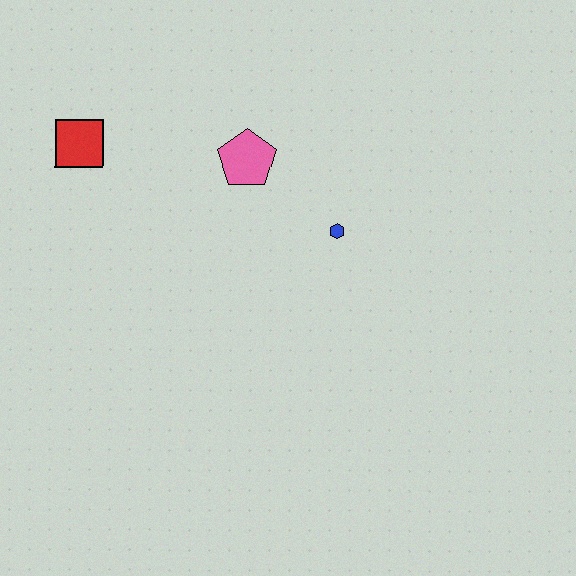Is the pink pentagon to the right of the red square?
Yes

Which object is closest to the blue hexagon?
The pink pentagon is closest to the blue hexagon.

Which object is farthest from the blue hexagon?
The red square is farthest from the blue hexagon.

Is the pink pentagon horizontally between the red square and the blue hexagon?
Yes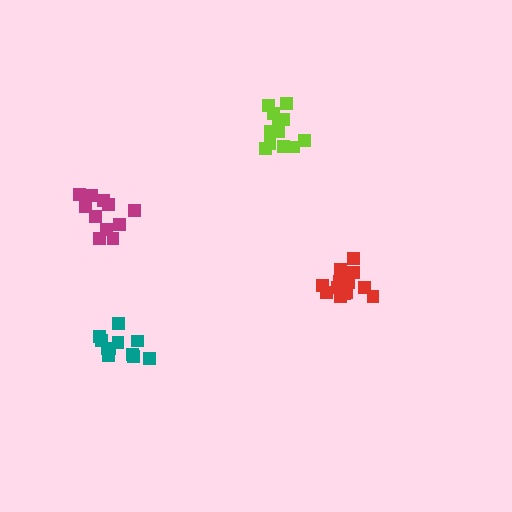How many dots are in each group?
Group 1: 12 dots, Group 2: 11 dots, Group 3: 11 dots, Group 4: 16 dots (50 total).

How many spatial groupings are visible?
There are 4 spatial groupings.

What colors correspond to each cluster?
The clusters are colored: lime, teal, magenta, red.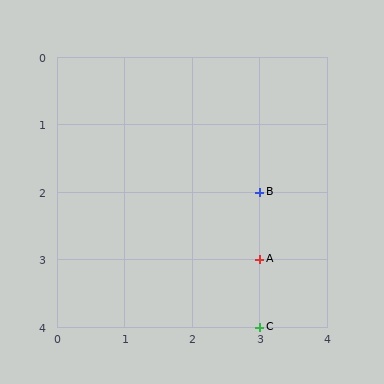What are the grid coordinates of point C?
Point C is at grid coordinates (3, 4).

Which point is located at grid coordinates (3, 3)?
Point A is at (3, 3).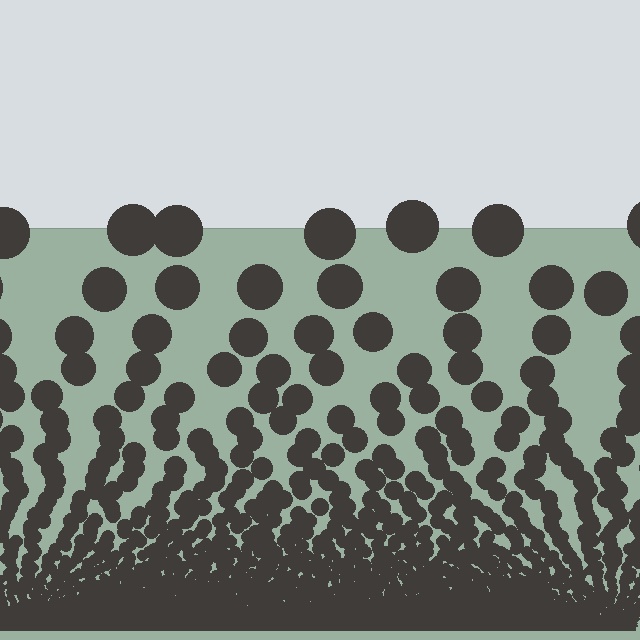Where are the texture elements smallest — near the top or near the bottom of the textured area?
Near the bottom.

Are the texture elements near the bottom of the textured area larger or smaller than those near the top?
Smaller. The gradient is inverted — elements near the bottom are smaller and denser.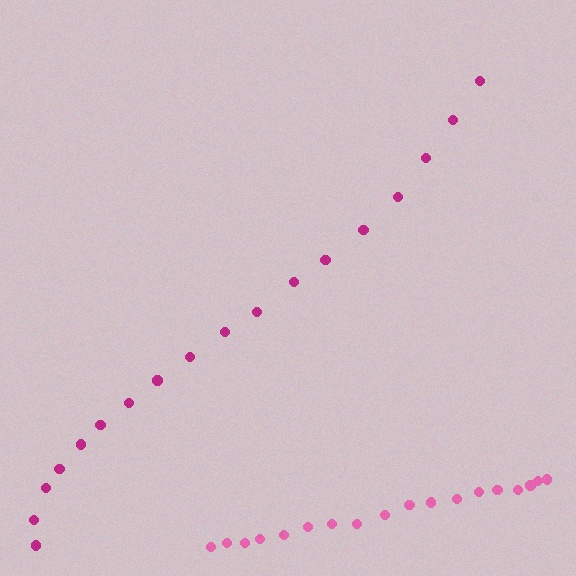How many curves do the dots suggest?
There are 2 distinct paths.